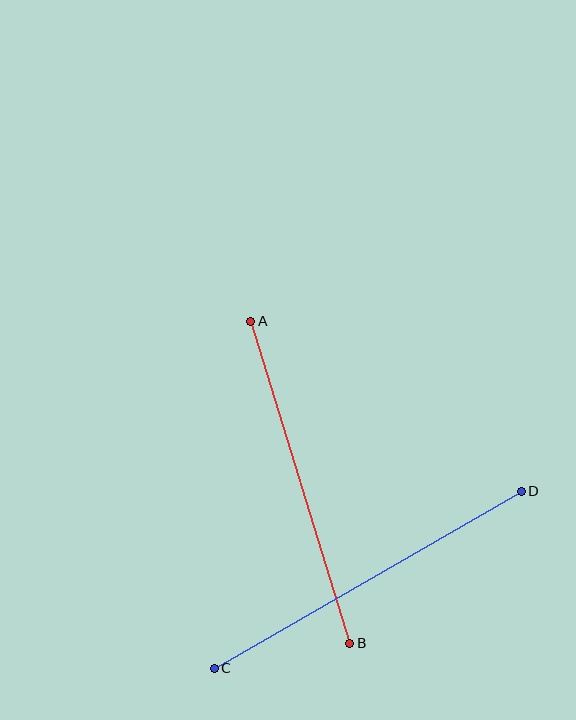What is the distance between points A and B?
The distance is approximately 337 pixels.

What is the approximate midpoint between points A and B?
The midpoint is at approximately (300, 482) pixels.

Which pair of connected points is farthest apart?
Points C and D are farthest apart.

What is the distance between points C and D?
The distance is approximately 354 pixels.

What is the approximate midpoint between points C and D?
The midpoint is at approximately (368, 580) pixels.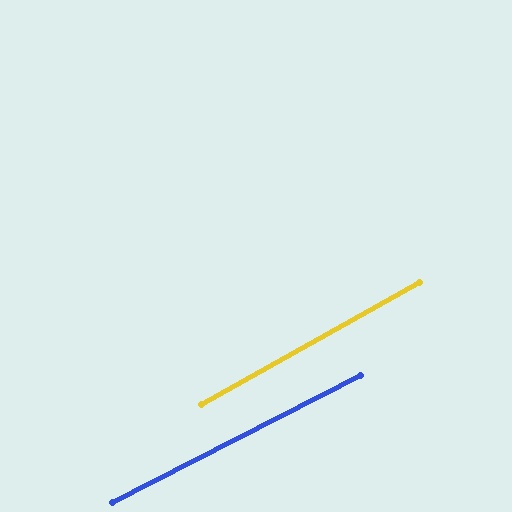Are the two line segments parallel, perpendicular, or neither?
Parallel — their directions differ by only 1.9°.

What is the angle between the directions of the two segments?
Approximately 2 degrees.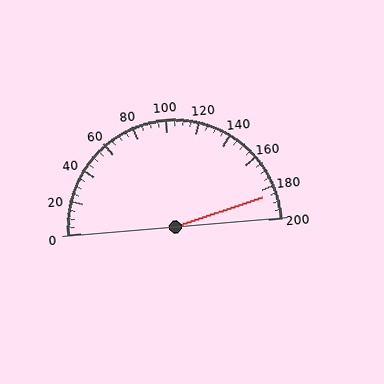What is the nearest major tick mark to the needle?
The nearest major tick mark is 180.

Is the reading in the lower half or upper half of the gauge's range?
The reading is in the upper half of the range (0 to 200).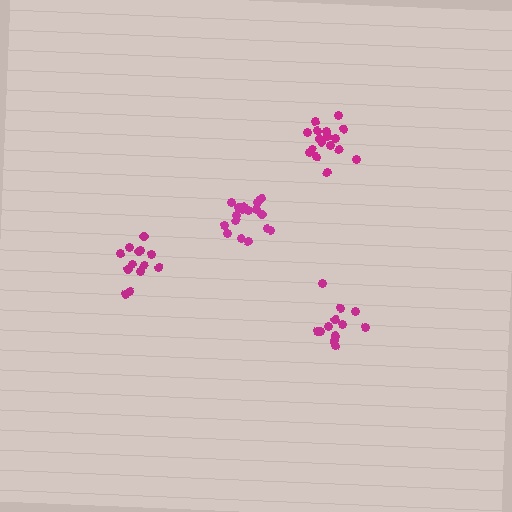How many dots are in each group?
Group 1: 18 dots, Group 2: 13 dots, Group 3: 13 dots, Group 4: 19 dots (63 total).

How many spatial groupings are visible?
There are 4 spatial groupings.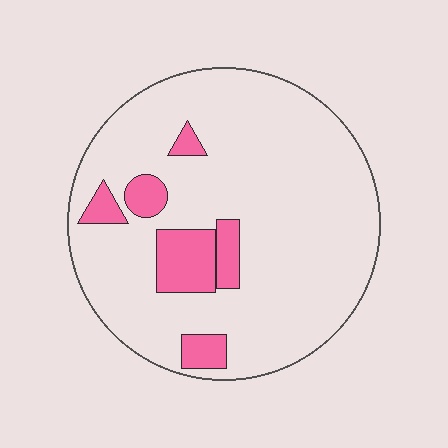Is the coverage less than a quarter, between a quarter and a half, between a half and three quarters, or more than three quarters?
Less than a quarter.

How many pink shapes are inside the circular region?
6.